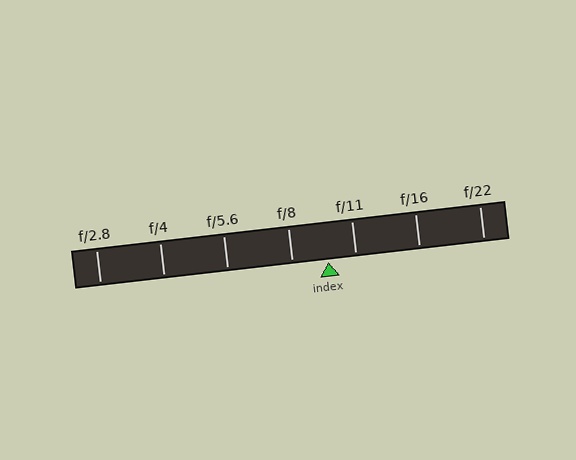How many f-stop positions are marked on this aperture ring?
There are 7 f-stop positions marked.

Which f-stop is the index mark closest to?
The index mark is closest to f/11.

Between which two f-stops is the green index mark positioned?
The index mark is between f/8 and f/11.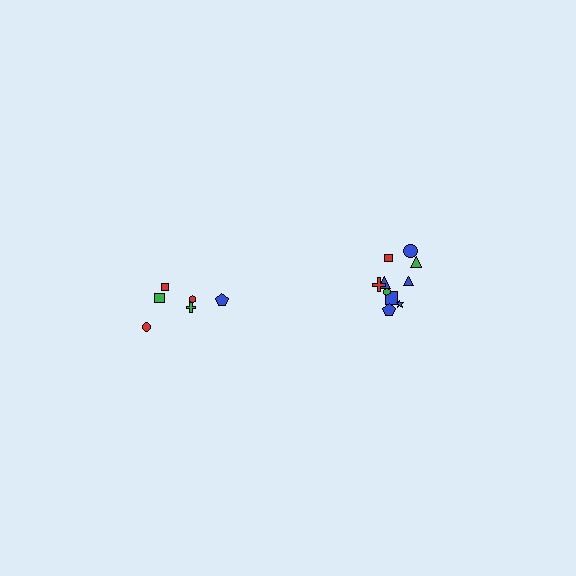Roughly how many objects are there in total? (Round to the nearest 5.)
Roughly 15 objects in total.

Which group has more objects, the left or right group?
The right group.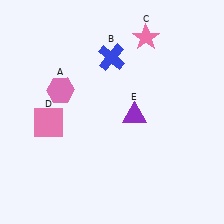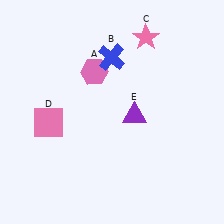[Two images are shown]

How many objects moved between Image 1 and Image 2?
1 object moved between the two images.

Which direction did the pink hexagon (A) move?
The pink hexagon (A) moved right.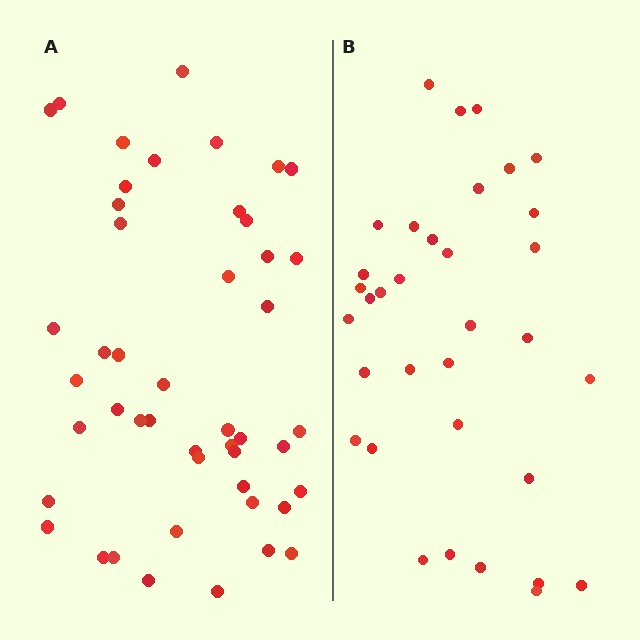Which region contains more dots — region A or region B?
Region A (the left region) has more dots.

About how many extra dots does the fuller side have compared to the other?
Region A has approximately 15 more dots than region B.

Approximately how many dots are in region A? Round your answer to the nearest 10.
About 50 dots. (The exact count is 47, which rounds to 50.)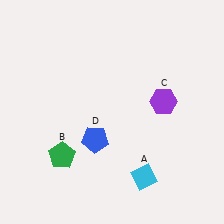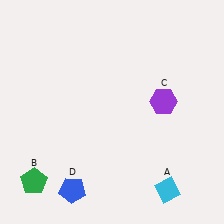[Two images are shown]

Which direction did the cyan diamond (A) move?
The cyan diamond (A) moved right.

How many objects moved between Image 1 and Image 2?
3 objects moved between the two images.